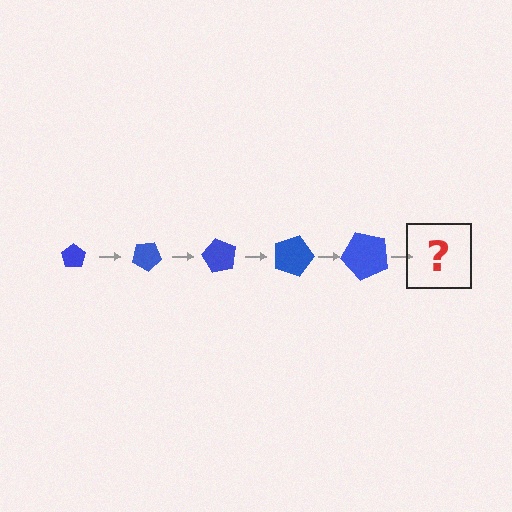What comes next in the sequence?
The next element should be a pentagon, larger than the previous one and rotated 150 degrees from the start.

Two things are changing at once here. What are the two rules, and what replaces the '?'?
The two rules are that the pentagon grows larger each step and it rotates 30 degrees each step. The '?' should be a pentagon, larger than the previous one and rotated 150 degrees from the start.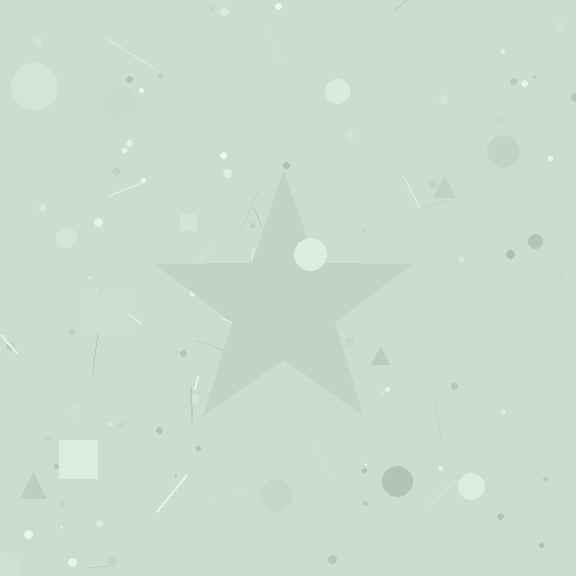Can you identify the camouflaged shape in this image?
The camouflaged shape is a star.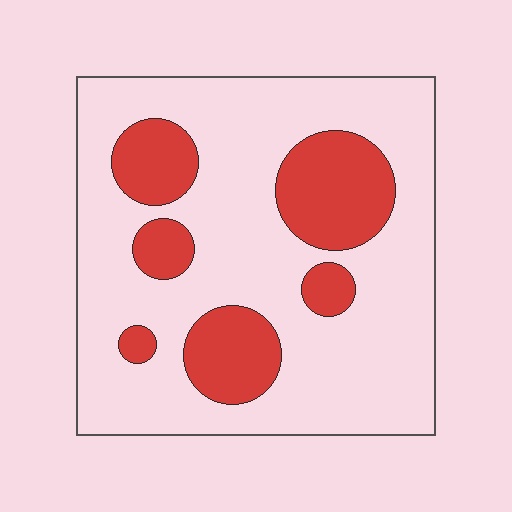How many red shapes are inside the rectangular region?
6.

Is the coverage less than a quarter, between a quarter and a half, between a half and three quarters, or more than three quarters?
Less than a quarter.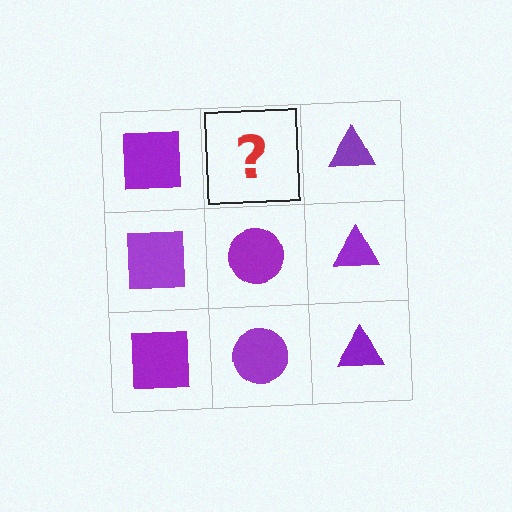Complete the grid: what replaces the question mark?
The question mark should be replaced with a purple circle.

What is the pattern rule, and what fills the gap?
The rule is that each column has a consistent shape. The gap should be filled with a purple circle.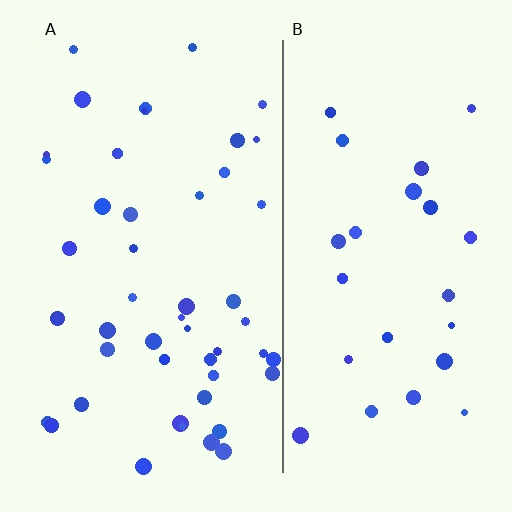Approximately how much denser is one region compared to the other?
Approximately 1.8× — region A over region B.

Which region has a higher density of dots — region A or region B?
A (the left).